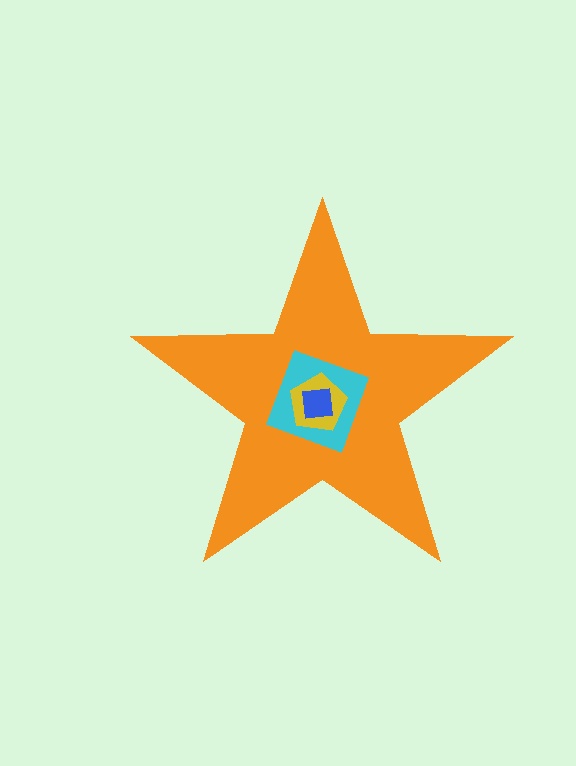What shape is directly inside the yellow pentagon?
The blue square.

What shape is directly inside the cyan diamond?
The yellow pentagon.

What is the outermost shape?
The orange star.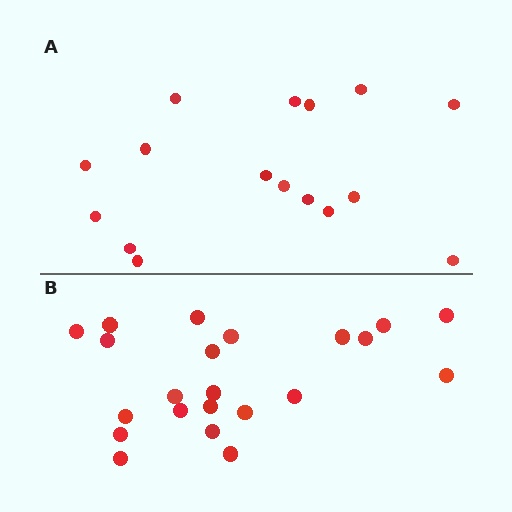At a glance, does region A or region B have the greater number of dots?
Region B (the bottom region) has more dots.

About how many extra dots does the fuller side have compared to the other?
Region B has about 6 more dots than region A.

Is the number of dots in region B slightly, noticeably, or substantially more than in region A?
Region B has noticeably more, but not dramatically so. The ratio is roughly 1.4 to 1.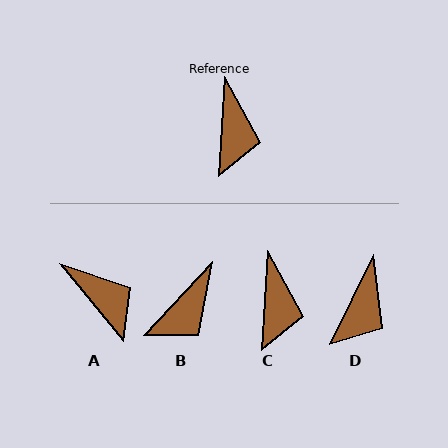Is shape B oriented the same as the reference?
No, it is off by about 39 degrees.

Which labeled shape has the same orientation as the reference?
C.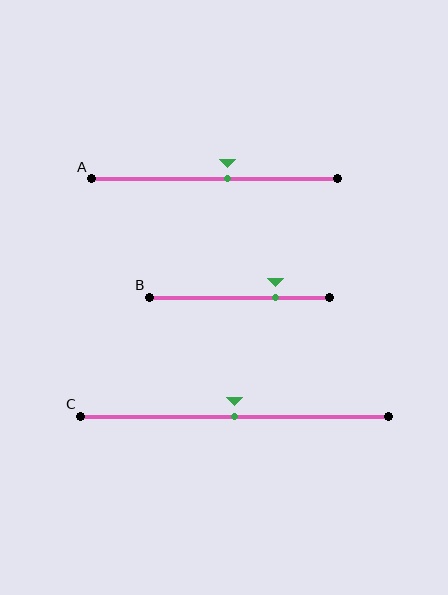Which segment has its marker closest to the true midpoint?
Segment C has its marker closest to the true midpoint.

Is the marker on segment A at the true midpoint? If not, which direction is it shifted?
No, the marker on segment A is shifted to the right by about 5% of the segment length.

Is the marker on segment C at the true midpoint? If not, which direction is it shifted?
Yes, the marker on segment C is at the true midpoint.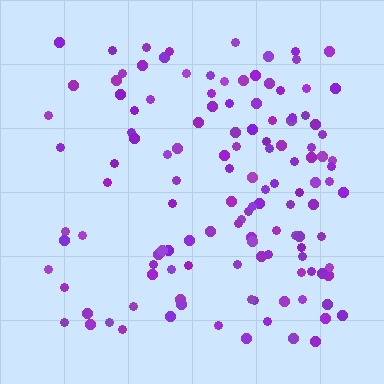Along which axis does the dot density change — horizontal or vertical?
Horizontal.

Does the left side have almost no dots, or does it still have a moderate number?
Still a moderate number, just noticeably fewer than the right.